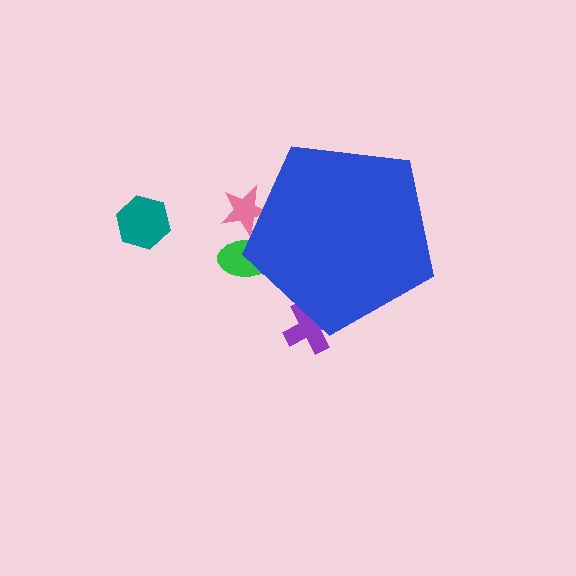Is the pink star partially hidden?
Yes, the pink star is partially hidden behind the blue pentagon.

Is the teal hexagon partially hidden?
No, the teal hexagon is fully visible.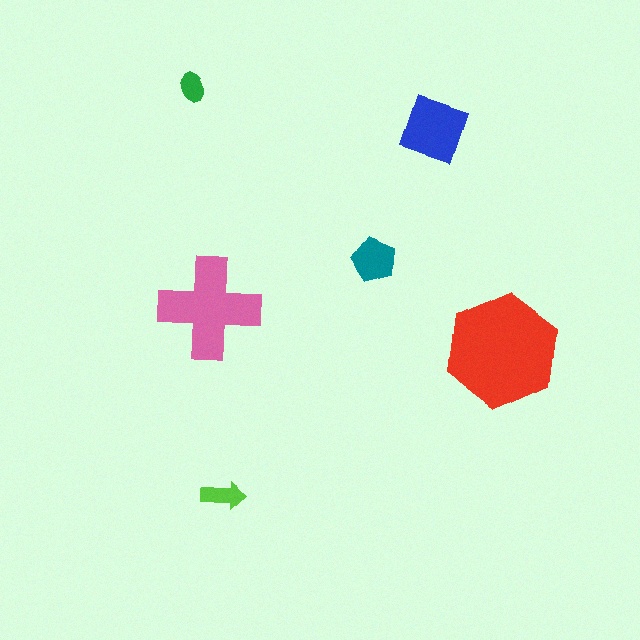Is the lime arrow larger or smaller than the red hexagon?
Smaller.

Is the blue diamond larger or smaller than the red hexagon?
Smaller.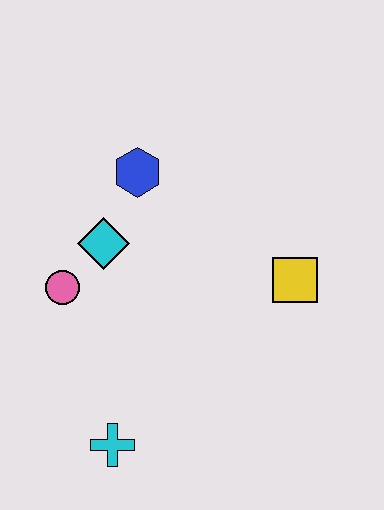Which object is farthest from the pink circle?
The yellow square is farthest from the pink circle.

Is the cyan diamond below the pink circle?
No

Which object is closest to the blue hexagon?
The cyan diamond is closest to the blue hexagon.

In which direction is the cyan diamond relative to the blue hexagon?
The cyan diamond is below the blue hexagon.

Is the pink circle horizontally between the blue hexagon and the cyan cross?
No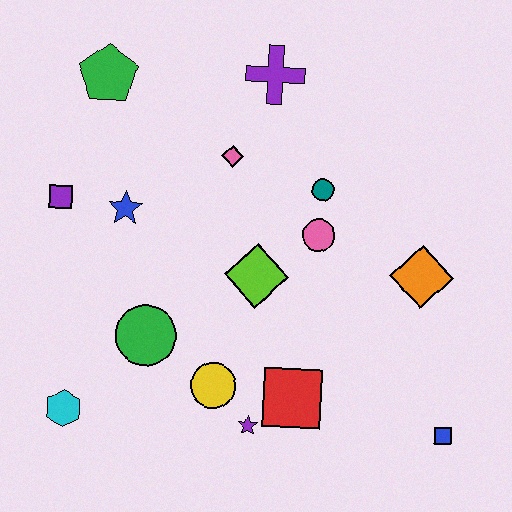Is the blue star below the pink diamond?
Yes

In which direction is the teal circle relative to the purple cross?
The teal circle is below the purple cross.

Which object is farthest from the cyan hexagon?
The purple cross is farthest from the cyan hexagon.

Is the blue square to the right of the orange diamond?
Yes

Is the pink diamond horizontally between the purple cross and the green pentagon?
Yes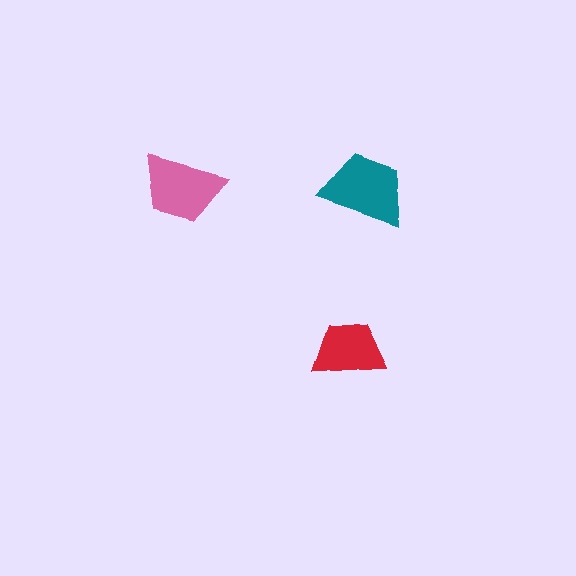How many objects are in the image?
There are 3 objects in the image.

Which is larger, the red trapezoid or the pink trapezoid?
The pink one.